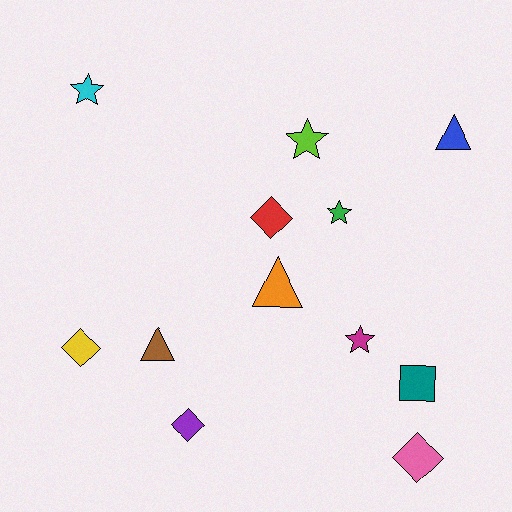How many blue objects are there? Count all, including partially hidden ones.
There is 1 blue object.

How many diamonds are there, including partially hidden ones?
There are 4 diamonds.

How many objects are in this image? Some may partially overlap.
There are 12 objects.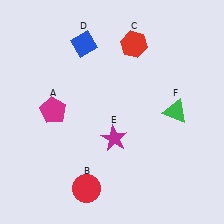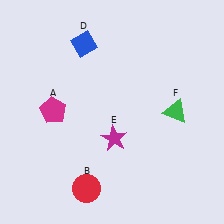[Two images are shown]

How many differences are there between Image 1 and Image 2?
There is 1 difference between the two images.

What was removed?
The red hexagon (C) was removed in Image 2.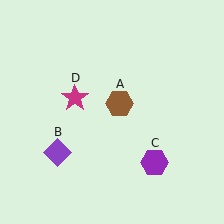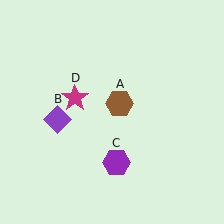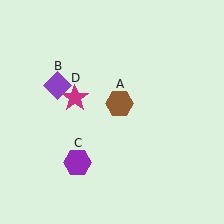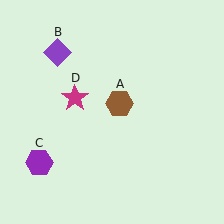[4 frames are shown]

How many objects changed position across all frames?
2 objects changed position: purple diamond (object B), purple hexagon (object C).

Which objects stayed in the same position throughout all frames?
Brown hexagon (object A) and magenta star (object D) remained stationary.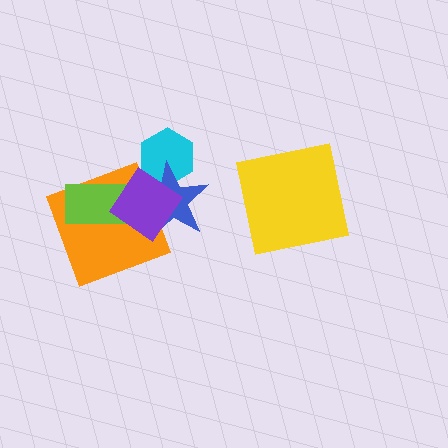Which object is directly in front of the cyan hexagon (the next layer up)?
The blue star is directly in front of the cyan hexagon.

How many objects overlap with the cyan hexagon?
2 objects overlap with the cyan hexagon.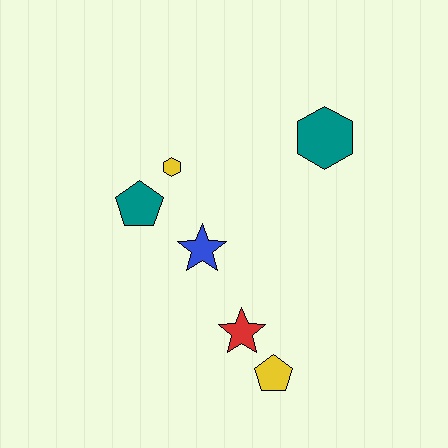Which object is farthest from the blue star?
The teal hexagon is farthest from the blue star.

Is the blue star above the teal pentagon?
No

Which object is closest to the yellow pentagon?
The red star is closest to the yellow pentagon.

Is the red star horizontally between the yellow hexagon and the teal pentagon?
No